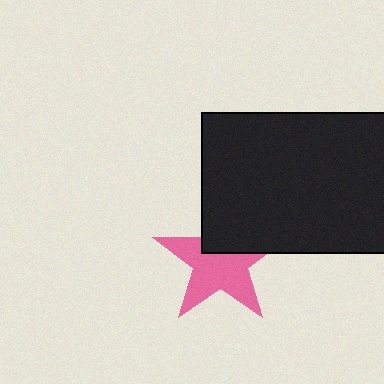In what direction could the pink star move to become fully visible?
The pink star could move down. That would shift it out from behind the black rectangle entirely.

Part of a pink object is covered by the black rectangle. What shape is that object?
It is a star.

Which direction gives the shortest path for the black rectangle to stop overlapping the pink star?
Moving up gives the shortest separation.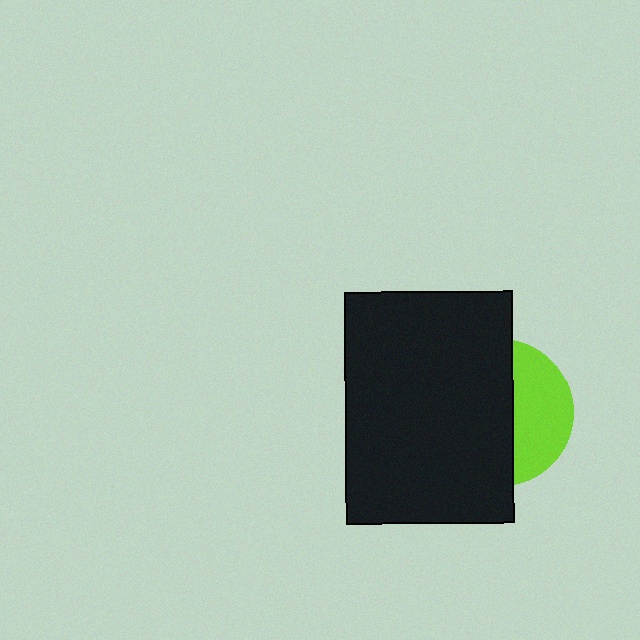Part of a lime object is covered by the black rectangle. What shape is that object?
It is a circle.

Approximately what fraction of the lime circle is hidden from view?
Roughly 62% of the lime circle is hidden behind the black rectangle.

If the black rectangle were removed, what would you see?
You would see the complete lime circle.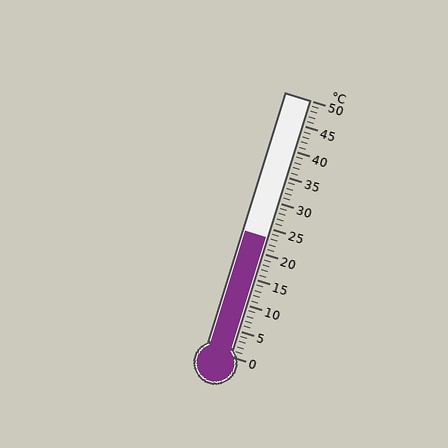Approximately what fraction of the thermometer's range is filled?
The thermometer is filled to approximately 45% of its range.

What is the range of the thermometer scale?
The thermometer scale ranges from 0°C to 50°C.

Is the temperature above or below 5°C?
The temperature is above 5°C.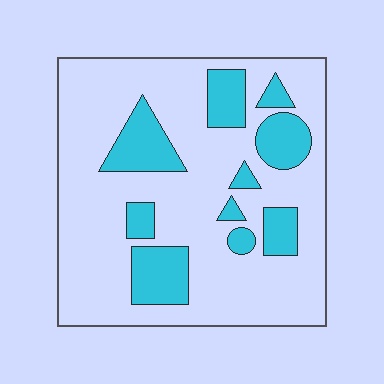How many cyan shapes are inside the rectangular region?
10.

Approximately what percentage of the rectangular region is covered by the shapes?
Approximately 25%.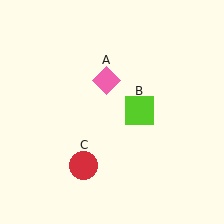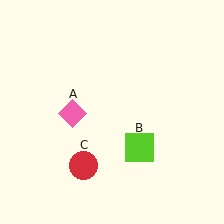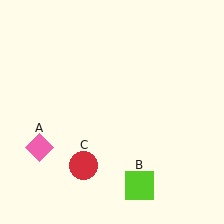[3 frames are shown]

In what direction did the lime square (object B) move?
The lime square (object B) moved down.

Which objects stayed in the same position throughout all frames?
Red circle (object C) remained stationary.